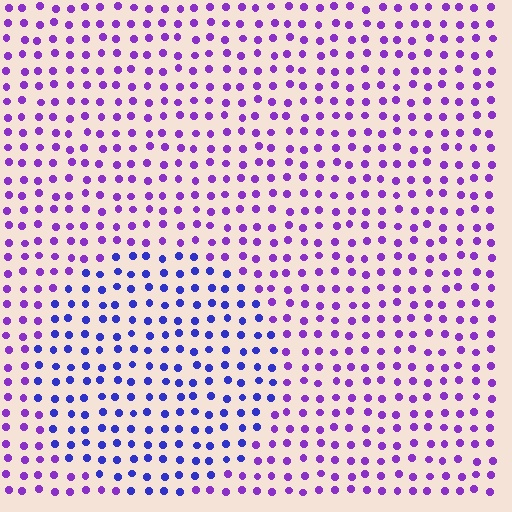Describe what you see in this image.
The image is filled with small purple elements in a uniform arrangement. A circle-shaped region is visible where the elements are tinted to a slightly different hue, forming a subtle color boundary.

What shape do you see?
I see a circle.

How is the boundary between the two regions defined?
The boundary is defined purely by a slight shift in hue (about 37 degrees). Spacing, size, and orientation are identical on both sides.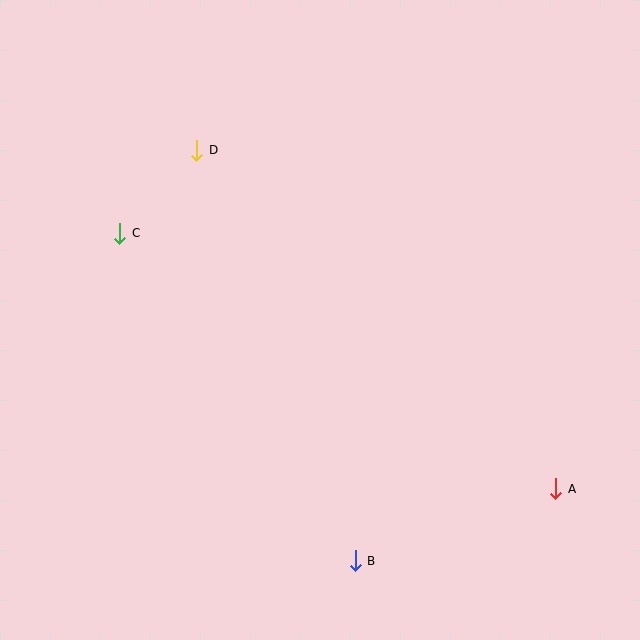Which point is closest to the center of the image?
Point D at (197, 150) is closest to the center.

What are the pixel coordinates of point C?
Point C is at (120, 233).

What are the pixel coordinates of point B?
Point B is at (355, 561).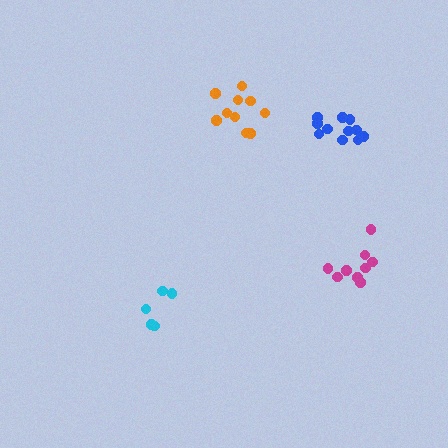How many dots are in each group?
Group 1: 5 dots, Group 2: 11 dots, Group 3: 9 dots, Group 4: 10 dots (35 total).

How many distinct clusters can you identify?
There are 4 distinct clusters.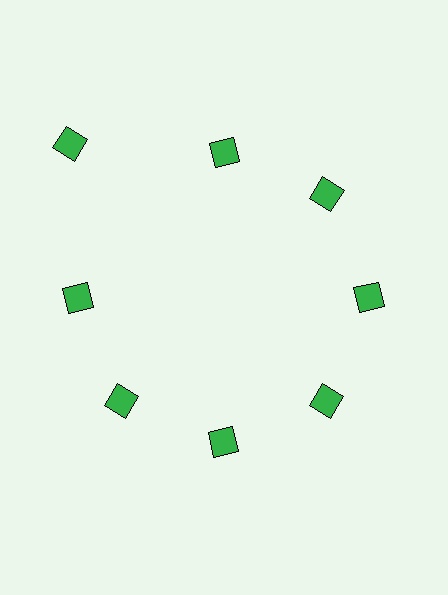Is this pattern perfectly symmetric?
No. The 8 green diamonds are arranged in a ring, but one element near the 10 o'clock position is pushed outward from the center, breaking the 8-fold rotational symmetry.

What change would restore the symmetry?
The symmetry would be restored by moving it inward, back onto the ring so that all 8 diamonds sit at equal angles and equal distance from the center.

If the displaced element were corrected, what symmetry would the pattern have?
It would have 8-fold rotational symmetry — the pattern would map onto itself every 45 degrees.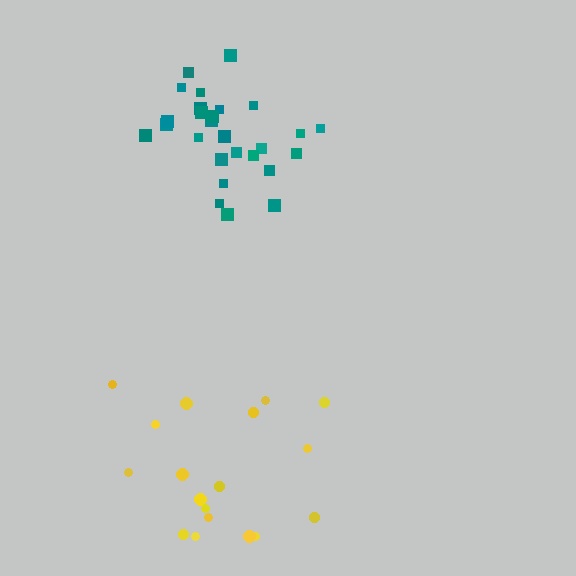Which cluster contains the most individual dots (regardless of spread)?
Teal (27).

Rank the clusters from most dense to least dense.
teal, yellow.